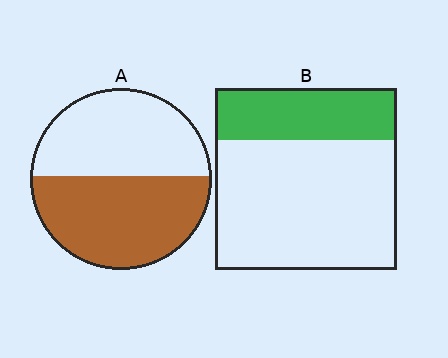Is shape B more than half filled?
No.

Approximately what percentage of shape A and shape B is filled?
A is approximately 50% and B is approximately 30%.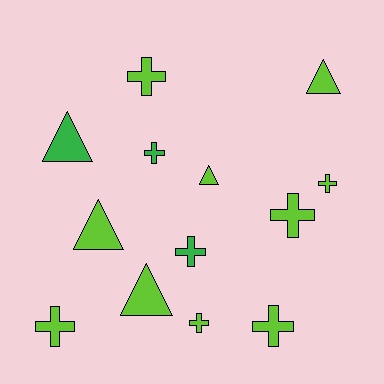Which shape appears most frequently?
Cross, with 8 objects.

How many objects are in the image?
There are 13 objects.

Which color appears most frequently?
Lime, with 10 objects.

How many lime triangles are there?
There are 4 lime triangles.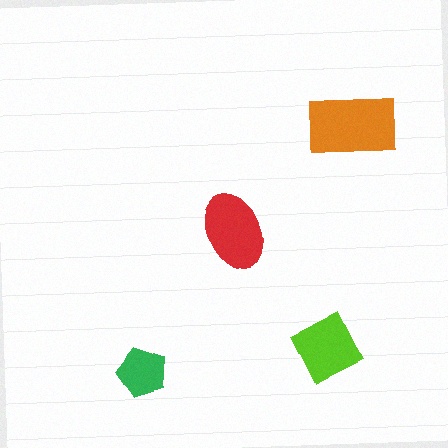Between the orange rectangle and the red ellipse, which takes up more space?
The orange rectangle.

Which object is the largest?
The orange rectangle.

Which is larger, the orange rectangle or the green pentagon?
The orange rectangle.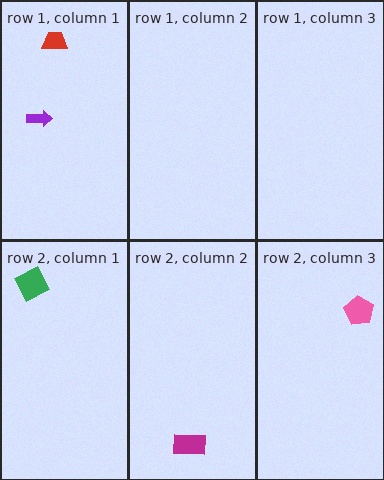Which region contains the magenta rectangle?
The row 2, column 2 region.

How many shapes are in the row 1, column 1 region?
2.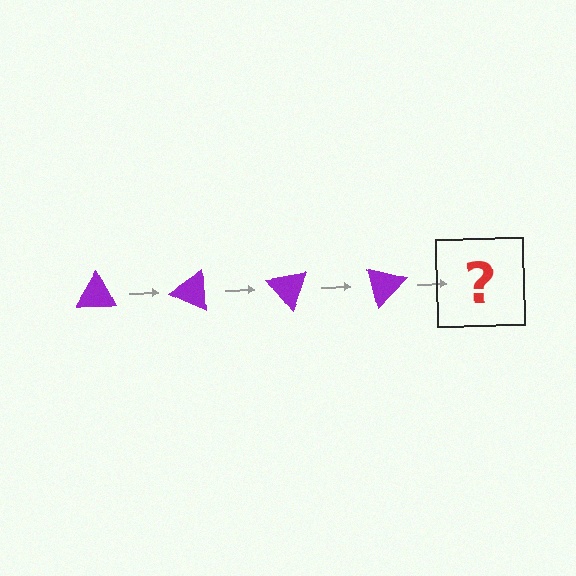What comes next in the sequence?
The next element should be a purple triangle rotated 100 degrees.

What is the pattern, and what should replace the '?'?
The pattern is that the triangle rotates 25 degrees each step. The '?' should be a purple triangle rotated 100 degrees.